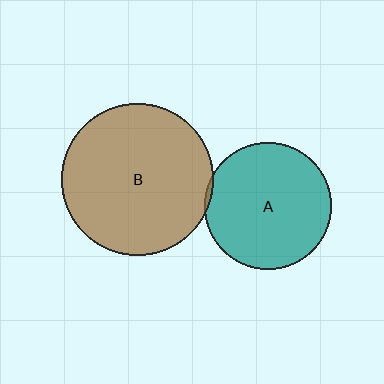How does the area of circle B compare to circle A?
Approximately 1.4 times.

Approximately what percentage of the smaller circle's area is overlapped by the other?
Approximately 5%.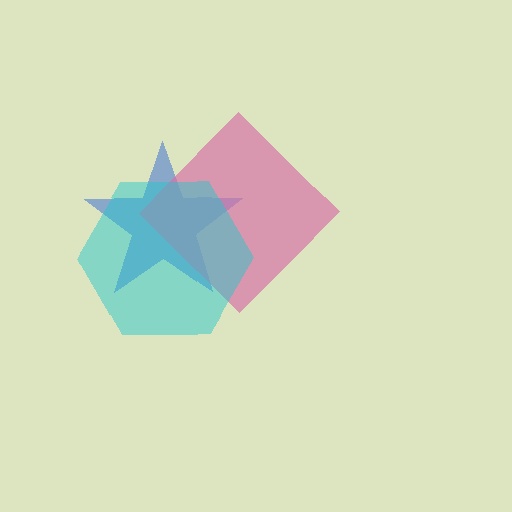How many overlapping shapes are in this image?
There are 3 overlapping shapes in the image.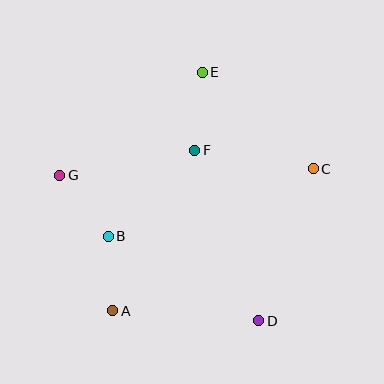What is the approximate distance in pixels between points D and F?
The distance between D and F is approximately 182 pixels.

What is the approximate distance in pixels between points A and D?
The distance between A and D is approximately 146 pixels.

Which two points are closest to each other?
Points A and B are closest to each other.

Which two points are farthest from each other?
Points A and E are farthest from each other.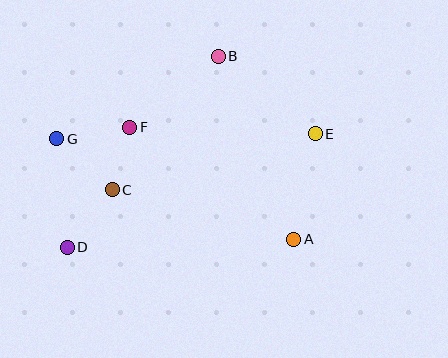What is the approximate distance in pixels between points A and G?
The distance between A and G is approximately 257 pixels.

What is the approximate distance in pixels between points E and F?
The distance between E and F is approximately 185 pixels.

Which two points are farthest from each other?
Points D and E are farthest from each other.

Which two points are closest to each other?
Points C and F are closest to each other.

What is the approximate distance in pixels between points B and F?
The distance between B and F is approximately 113 pixels.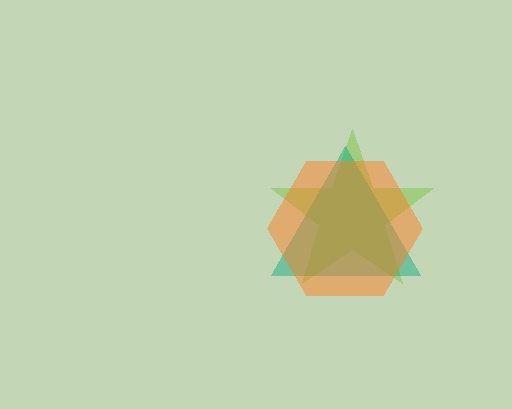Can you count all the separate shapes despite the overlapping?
Yes, there are 3 separate shapes.